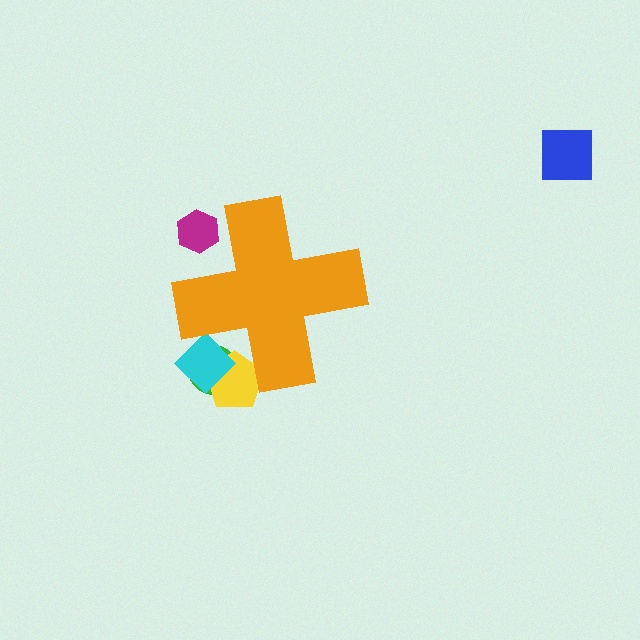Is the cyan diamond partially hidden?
Yes, the cyan diamond is partially hidden behind the orange cross.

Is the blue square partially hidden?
No, the blue square is fully visible.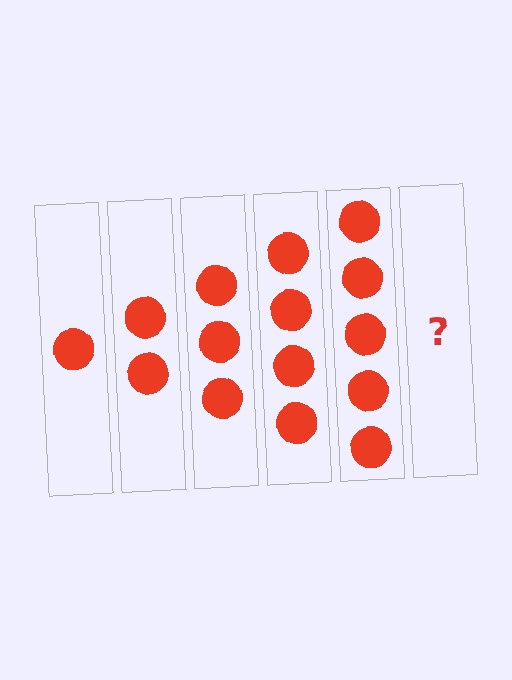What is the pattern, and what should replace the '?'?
The pattern is that each step adds one more circle. The '?' should be 6 circles.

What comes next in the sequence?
The next element should be 6 circles.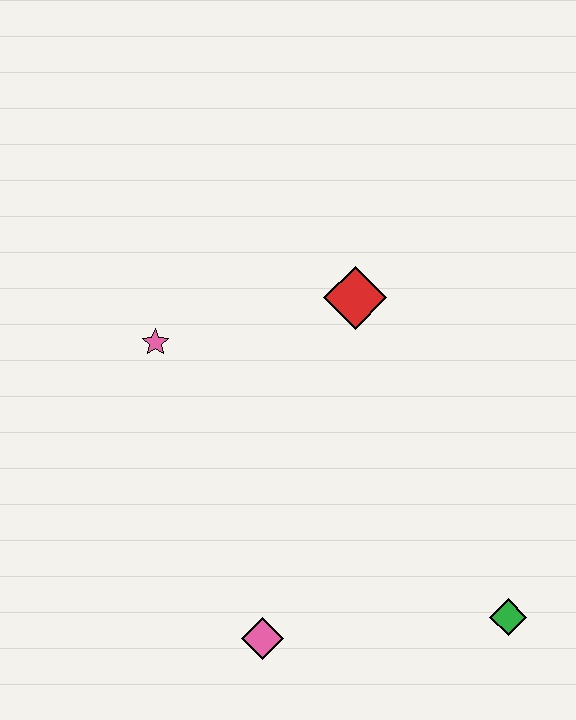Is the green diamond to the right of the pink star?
Yes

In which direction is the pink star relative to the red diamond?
The pink star is to the left of the red diamond.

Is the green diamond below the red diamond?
Yes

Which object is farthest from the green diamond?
The pink star is farthest from the green diamond.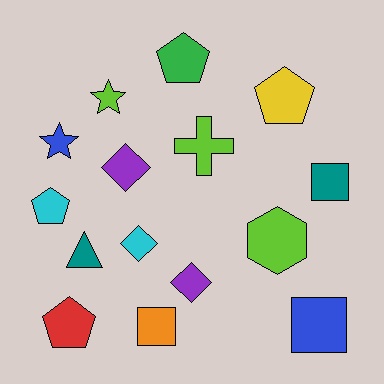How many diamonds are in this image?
There are 3 diamonds.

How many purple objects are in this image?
There are 2 purple objects.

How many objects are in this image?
There are 15 objects.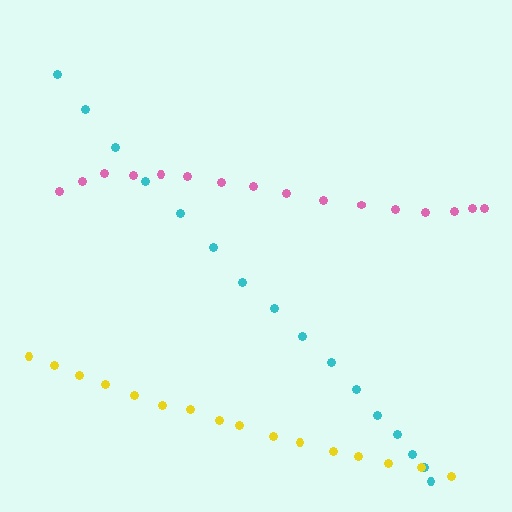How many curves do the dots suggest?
There are 3 distinct paths.